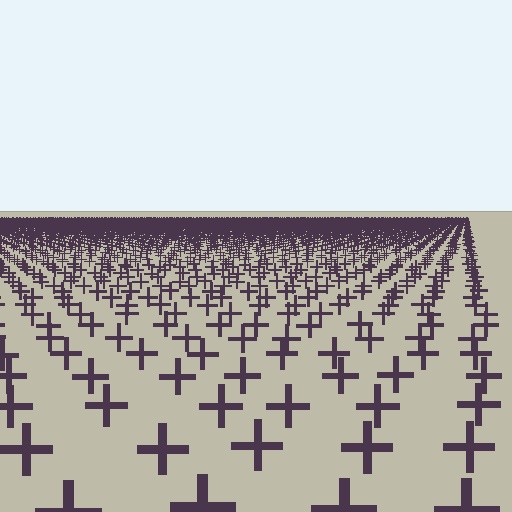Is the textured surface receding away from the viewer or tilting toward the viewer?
The surface is receding away from the viewer. Texture elements get smaller and denser toward the top.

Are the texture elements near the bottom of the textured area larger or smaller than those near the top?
Larger. Near the bottom, elements are closer to the viewer and appear at a bigger on-screen size.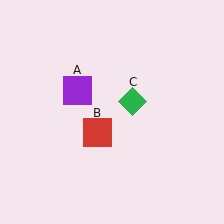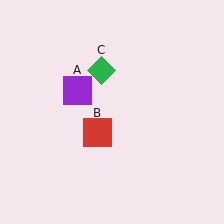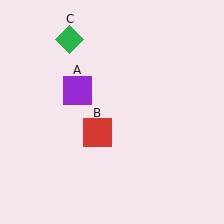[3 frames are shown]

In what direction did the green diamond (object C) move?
The green diamond (object C) moved up and to the left.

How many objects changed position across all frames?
1 object changed position: green diamond (object C).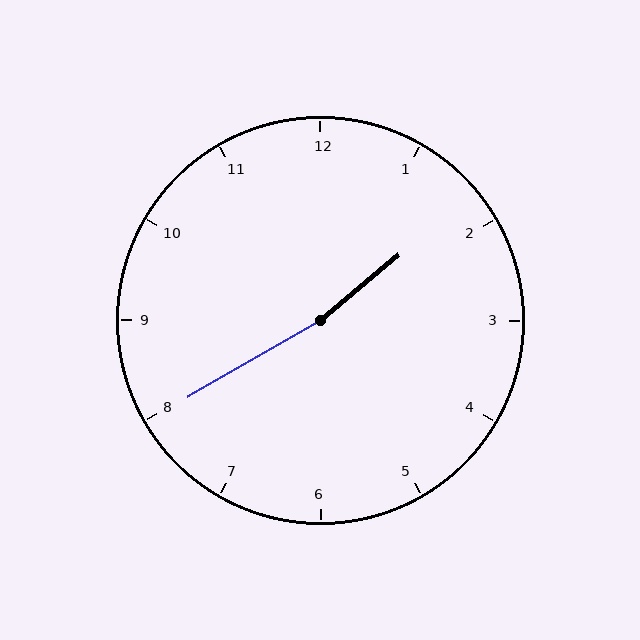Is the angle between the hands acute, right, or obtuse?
It is obtuse.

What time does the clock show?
1:40.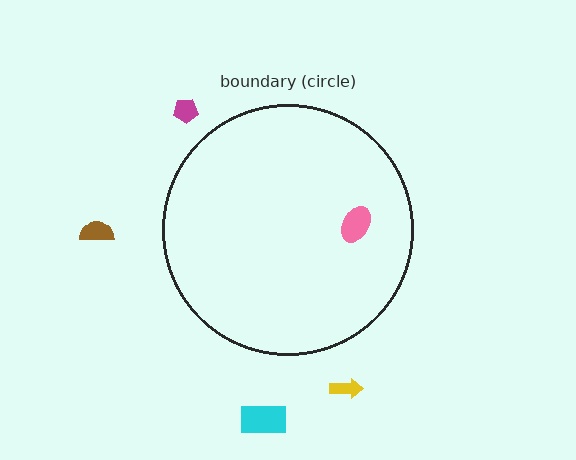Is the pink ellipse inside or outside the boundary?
Inside.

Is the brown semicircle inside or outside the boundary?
Outside.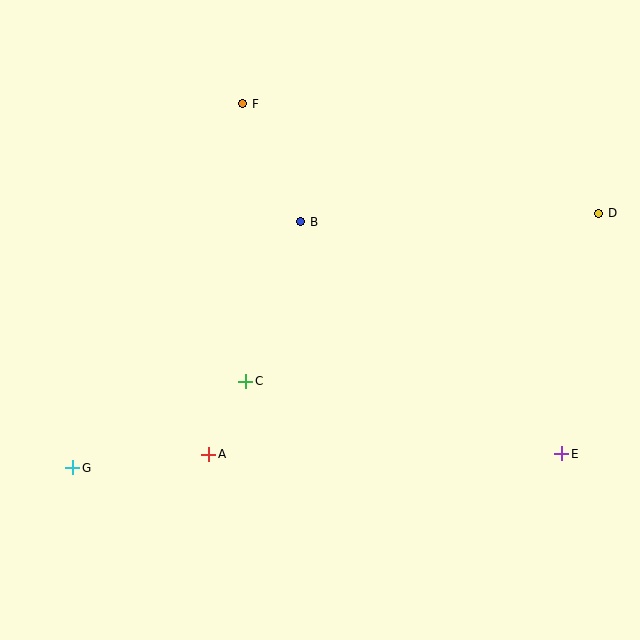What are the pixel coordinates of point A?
Point A is at (209, 454).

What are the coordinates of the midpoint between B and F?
The midpoint between B and F is at (272, 163).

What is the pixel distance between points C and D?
The distance between C and D is 391 pixels.